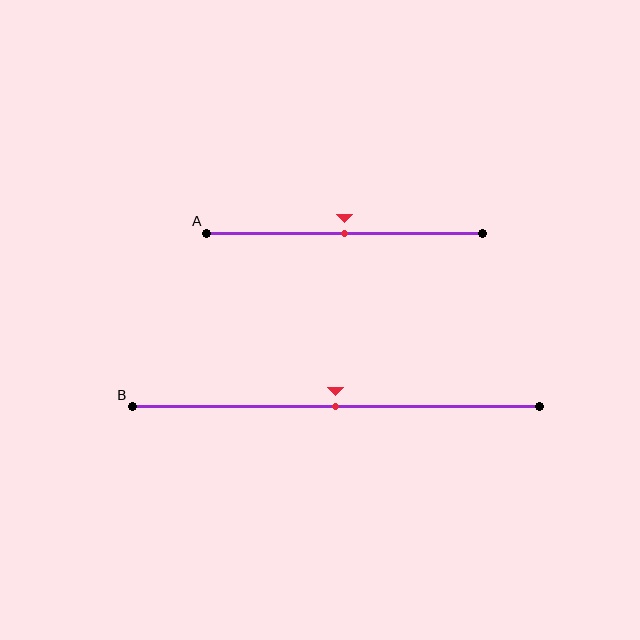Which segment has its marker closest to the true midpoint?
Segment A has its marker closest to the true midpoint.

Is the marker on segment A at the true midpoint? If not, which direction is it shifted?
Yes, the marker on segment A is at the true midpoint.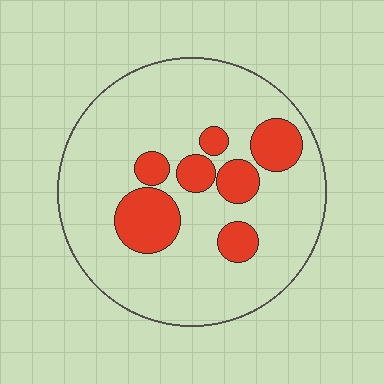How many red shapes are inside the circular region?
7.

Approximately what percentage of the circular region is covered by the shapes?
Approximately 20%.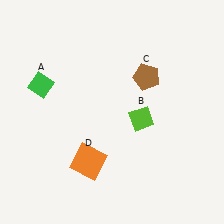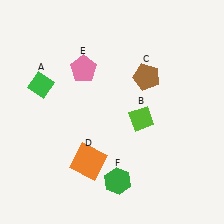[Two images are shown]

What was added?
A pink pentagon (E), a green hexagon (F) were added in Image 2.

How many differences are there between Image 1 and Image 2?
There are 2 differences between the two images.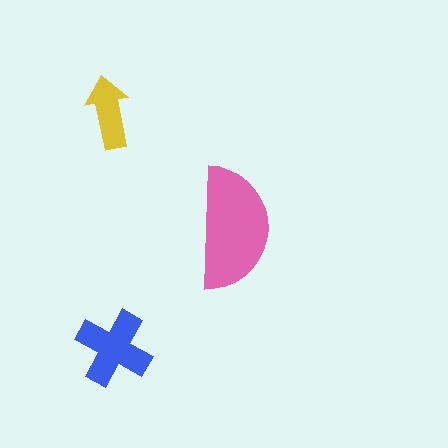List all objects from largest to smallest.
The pink semicircle, the blue cross, the yellow arrow.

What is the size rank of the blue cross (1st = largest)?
2nd.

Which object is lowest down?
The blue cross is bottommost.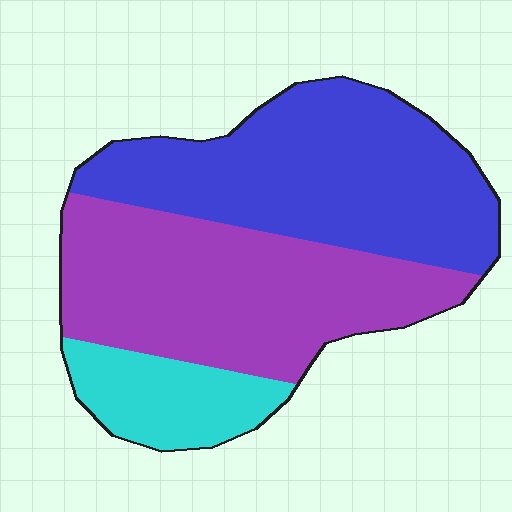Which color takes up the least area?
Cyan, at roughly 15%.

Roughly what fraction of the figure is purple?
Purple takes up between a quarter and a half of the figure.